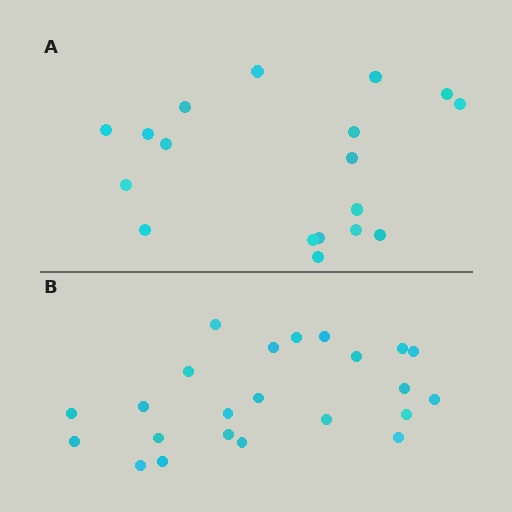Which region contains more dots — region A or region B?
Region B (the bottom region) has more dots.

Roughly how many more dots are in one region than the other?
Region B has about 5 more dots than region A.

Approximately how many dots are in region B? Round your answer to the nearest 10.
About 20 dots. (The exact count is 23, which rounds to 20.)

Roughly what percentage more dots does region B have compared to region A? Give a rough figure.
About 30% more.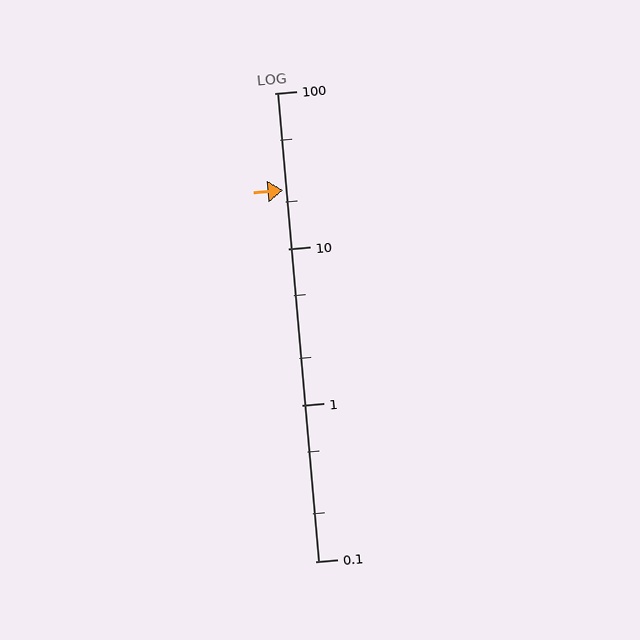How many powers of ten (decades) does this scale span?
The scale spans 3 decades, from 0.1 to 100.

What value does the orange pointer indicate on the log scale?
The pointer indicates approximately 24.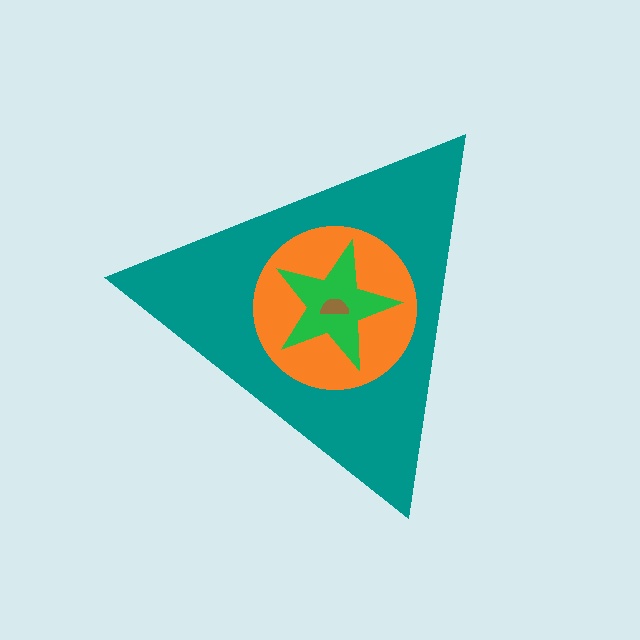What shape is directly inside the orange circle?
The green star.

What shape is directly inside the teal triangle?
The orange circle.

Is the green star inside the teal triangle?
Yes.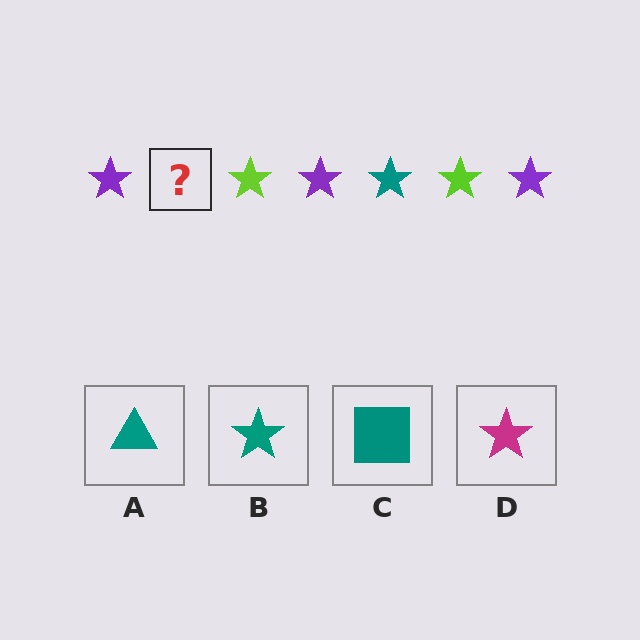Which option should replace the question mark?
Option B.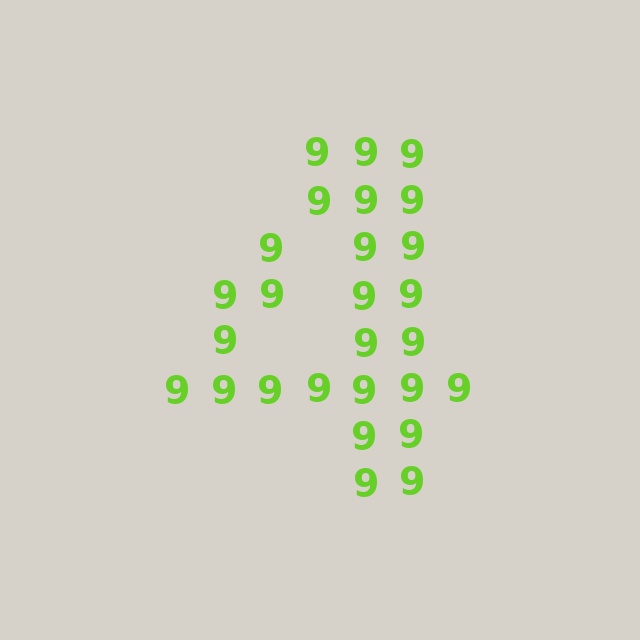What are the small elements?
The small elements are digit 9's.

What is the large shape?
The large shape is the digit 4.